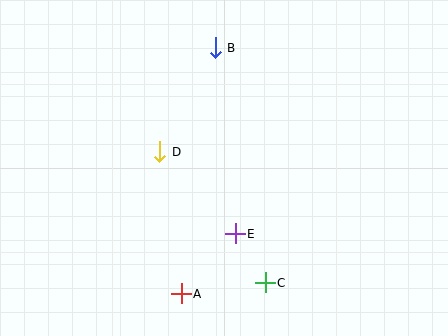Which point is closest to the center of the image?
Point D at (160, 152) is closest to the center.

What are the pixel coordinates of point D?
Point D is at (160, 152).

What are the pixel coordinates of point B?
Point B is at (215, 48).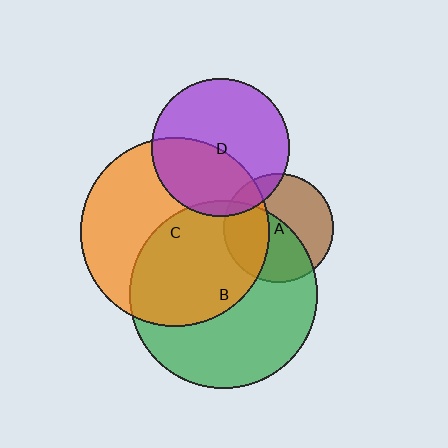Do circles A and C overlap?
Yes.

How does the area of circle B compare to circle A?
Approximately 2.9 times.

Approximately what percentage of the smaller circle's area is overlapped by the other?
Approximately 35%.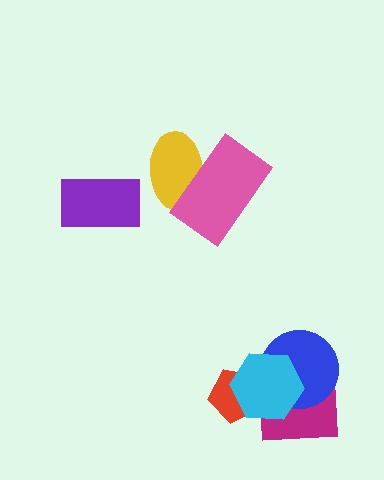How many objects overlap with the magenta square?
2 objects overlap with the magenta square.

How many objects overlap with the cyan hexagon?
3 objects overlap with the cyan hexagon.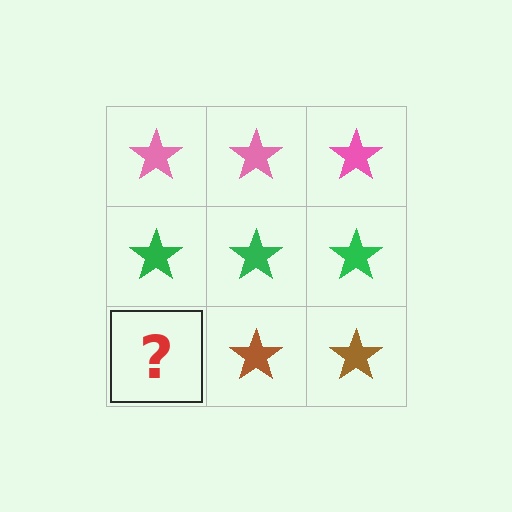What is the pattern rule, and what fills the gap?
The rule is that each row has a consistent color. The gap should be filled with a brown star.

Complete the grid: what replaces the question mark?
The question mark should be replaced with a brown star.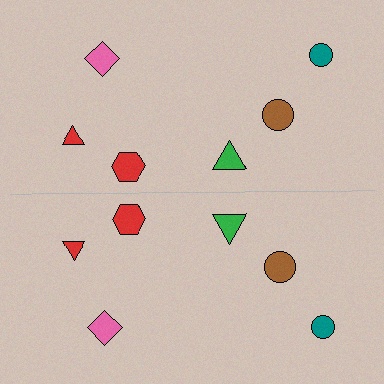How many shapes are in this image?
There are 12 shapes in this image.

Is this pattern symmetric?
Yes, this pattern has bilateral (reflection) symmetry.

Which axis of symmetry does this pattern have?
The pattern has a horizontal axis of symmetry running through the center of the image.